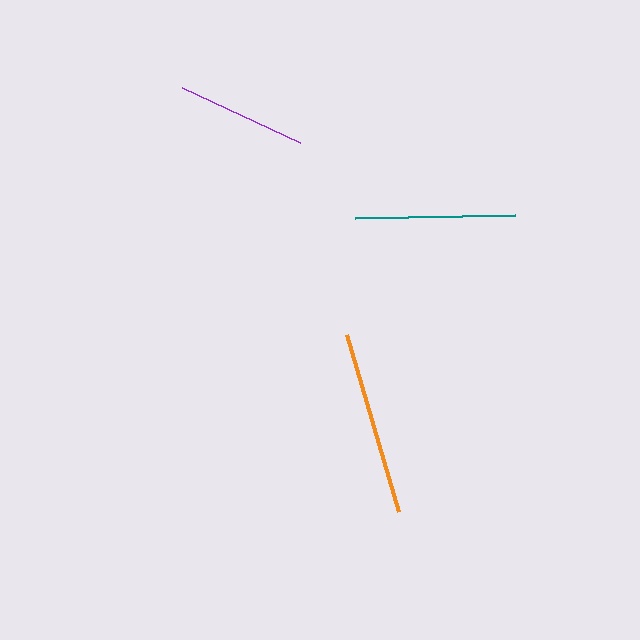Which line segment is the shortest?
The purple line is the shortest at approximately 130 pixels.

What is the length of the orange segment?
The orange segment is approximately 185 pixels long.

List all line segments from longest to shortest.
From longest to shortest: orange, teal, purple.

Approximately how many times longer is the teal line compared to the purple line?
The teal line is approximately 1.2 times the length of the purple line.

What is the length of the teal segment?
The teal segment is approximately 160 pixels long.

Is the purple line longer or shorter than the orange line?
The orange line is longer than the purple line.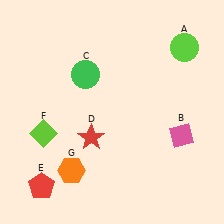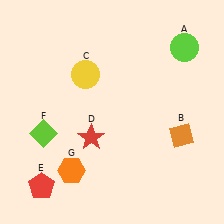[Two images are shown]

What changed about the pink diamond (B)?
In Image 1, B is pink. In Image 2, it changed to orange.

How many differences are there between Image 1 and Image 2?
There are 2 differences between the two images.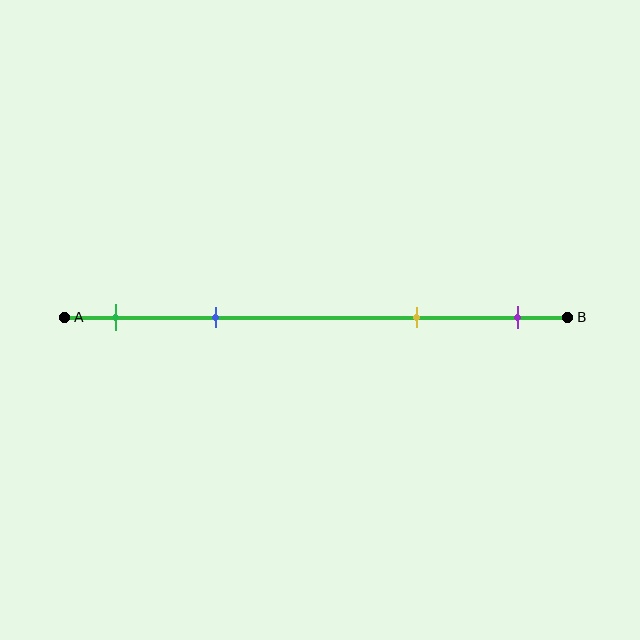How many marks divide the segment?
There are 4 marks dividing the segment.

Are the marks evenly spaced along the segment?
No, the marks are not evenly spaced.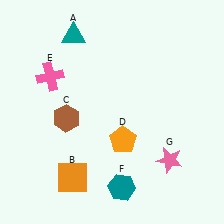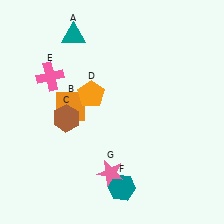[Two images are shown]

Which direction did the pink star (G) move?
The pink star (G) moved left.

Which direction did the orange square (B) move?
The orange square (B) moved up.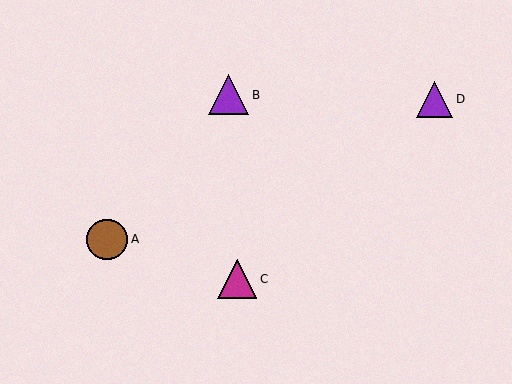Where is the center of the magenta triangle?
The center of the magenta triangle is at (237, 279).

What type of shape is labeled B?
Shape B is a purple triangle.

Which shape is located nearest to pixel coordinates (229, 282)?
The magenta triangle (labeled C) at (237, 279) is nearest to that location.